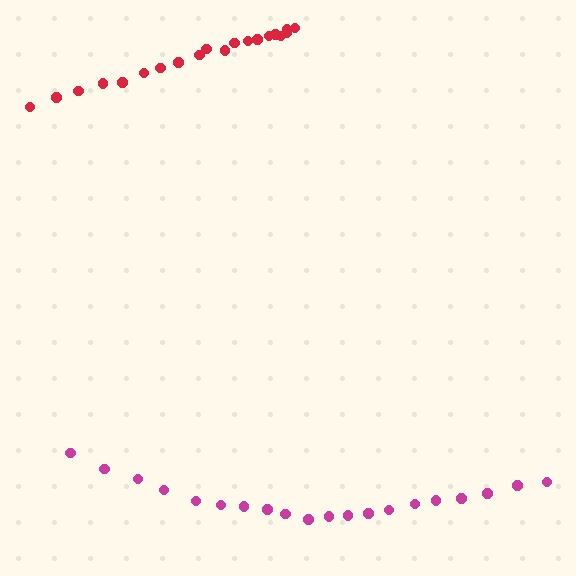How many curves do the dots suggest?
There are 2 distinct paths.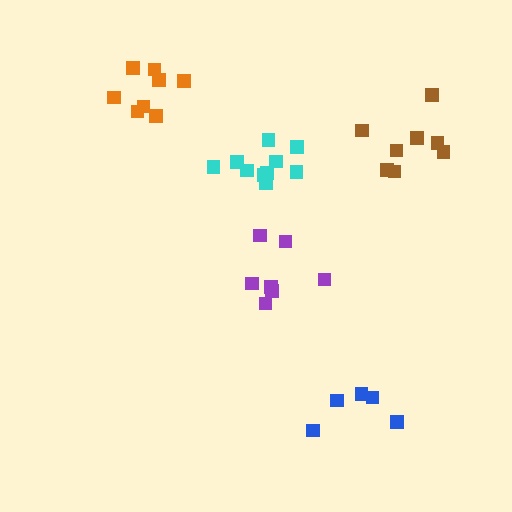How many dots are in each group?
Group 1: 8 dots, Group 2: 5 dots, Group 3: 10 dots, Group 4: 7 dots, Group 5: 8 dots (38 total).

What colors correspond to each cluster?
The clusters are colored: brown, blue, cyan, purple, orange.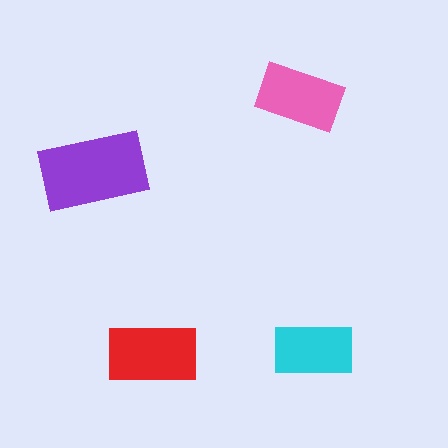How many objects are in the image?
There are 4 objects in the image.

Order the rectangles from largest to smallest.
the purple one, the red one, the pink one, the cyan one.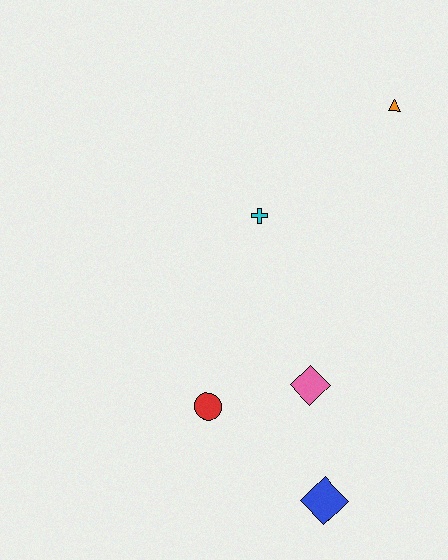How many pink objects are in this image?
There is 1 pink object.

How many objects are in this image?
There are 5 objects.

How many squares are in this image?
There are no squares.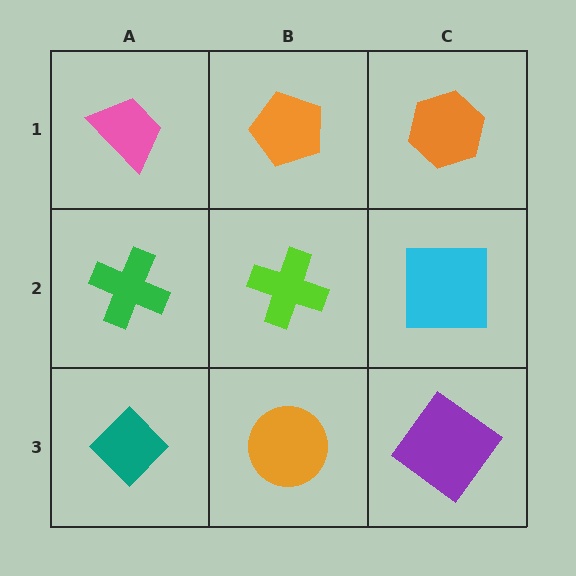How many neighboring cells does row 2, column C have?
3.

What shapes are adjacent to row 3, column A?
A green cross (row 2, column A), an orange circle (row 3, column B).